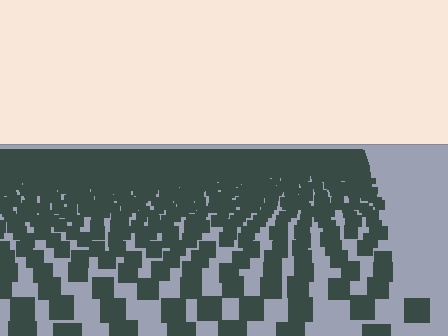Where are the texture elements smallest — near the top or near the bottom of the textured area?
Near the top.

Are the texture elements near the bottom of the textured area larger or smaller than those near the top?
Larger. Near the bottom, elements are closer to the viewer and appear at a bigger on-screen size.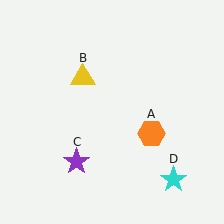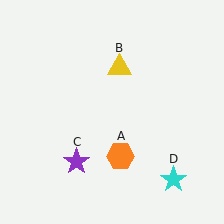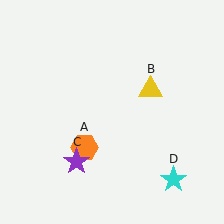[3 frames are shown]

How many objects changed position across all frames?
2 objects changed position: orange hexagon (object A), yellow triangle (object B).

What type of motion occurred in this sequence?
The orange hexagon (object A), yellow triangle (object B) rotated clockwise around the center of the scene.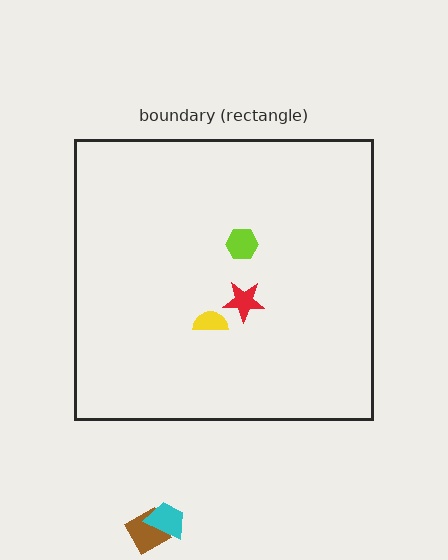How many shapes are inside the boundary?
3 inside, 2 outside.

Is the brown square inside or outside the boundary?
Outside.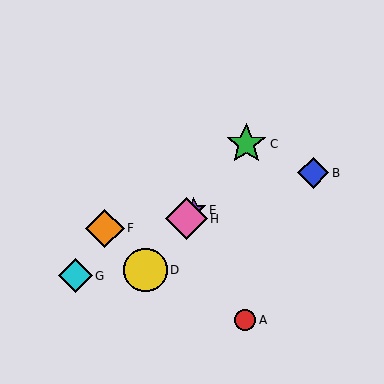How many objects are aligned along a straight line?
4 objects (C, D, E, H) are aligned along a straight line.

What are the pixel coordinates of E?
Object E is at (194, 210).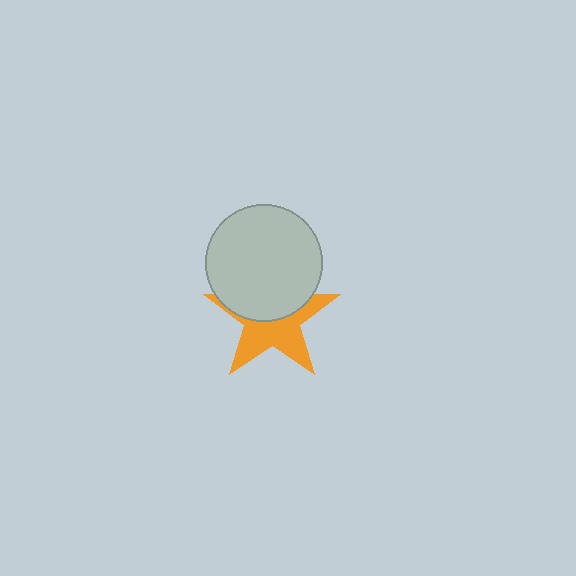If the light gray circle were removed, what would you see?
You would see the complete orange star.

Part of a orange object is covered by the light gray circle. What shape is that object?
It is a star.